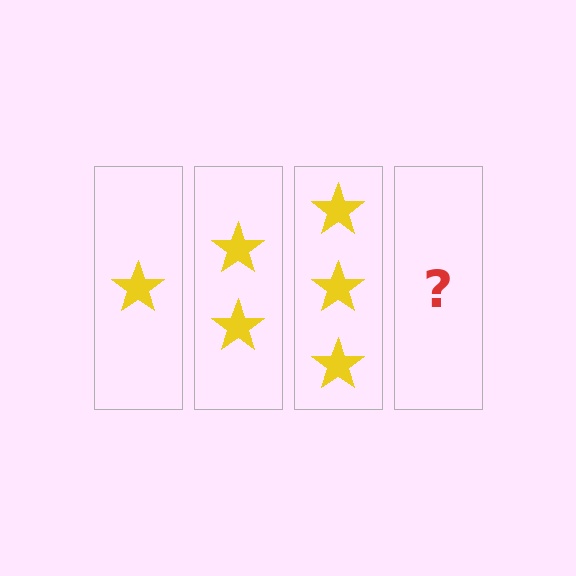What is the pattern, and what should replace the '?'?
The pattern is that each step adds one more star. The '?' should be 4 stars.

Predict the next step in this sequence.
The next step is 4 stars.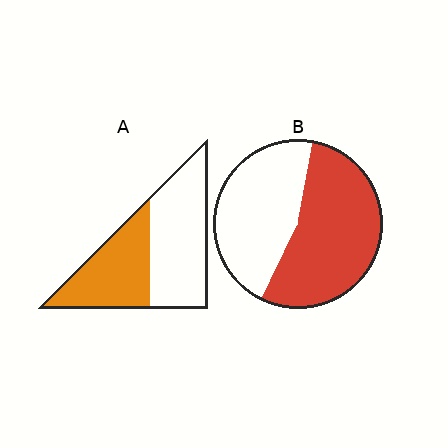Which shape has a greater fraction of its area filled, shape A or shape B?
Shape B.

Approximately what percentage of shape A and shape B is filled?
A is approximately 45% and B is approximately 55%.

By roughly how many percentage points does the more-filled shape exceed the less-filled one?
By roughly 10 percentage points (B over A).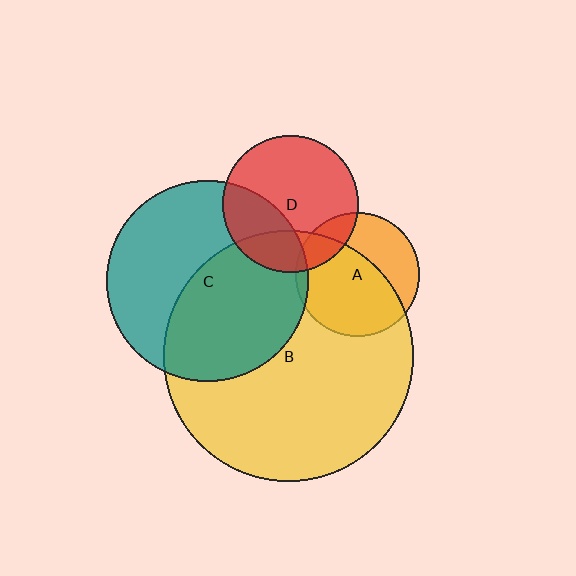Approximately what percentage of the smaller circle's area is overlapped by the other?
Approximately 50%.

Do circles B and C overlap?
Yes.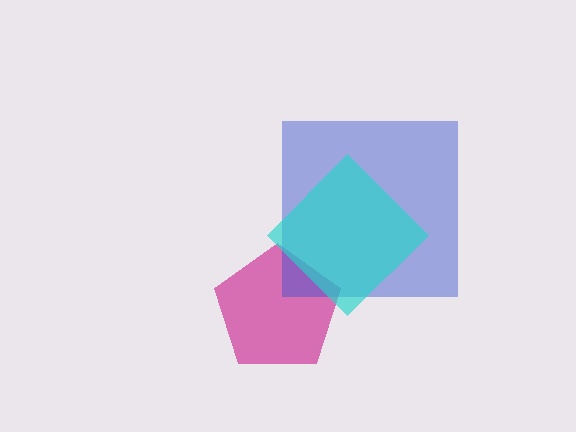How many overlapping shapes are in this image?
There are 3 overlapping shapes in the image.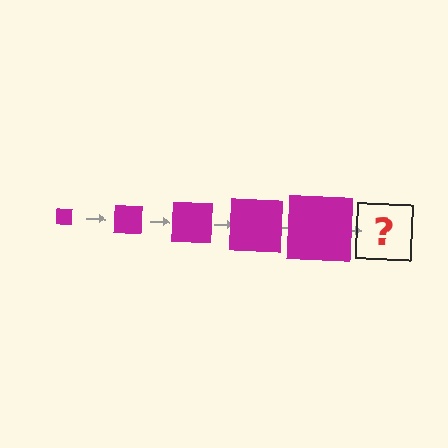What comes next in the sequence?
The next element should be a magenta square, larger than the previous one.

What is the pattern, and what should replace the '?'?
The pattern is that the square gets progressively larger each step. The '?' should be a magenta square, larger than the previous one.